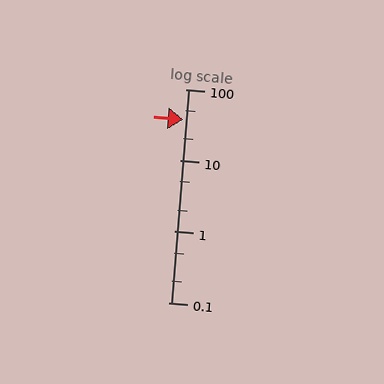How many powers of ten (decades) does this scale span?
The scale spans 3 decades, from 0.1 to 100.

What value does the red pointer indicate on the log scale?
The pointer indicates approximately 37.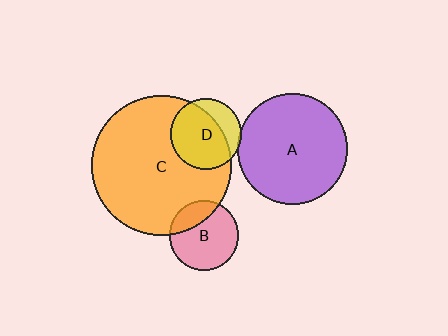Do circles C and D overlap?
Yes.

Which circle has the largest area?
Circle C (orange).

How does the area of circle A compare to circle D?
Approximately 2.4 times.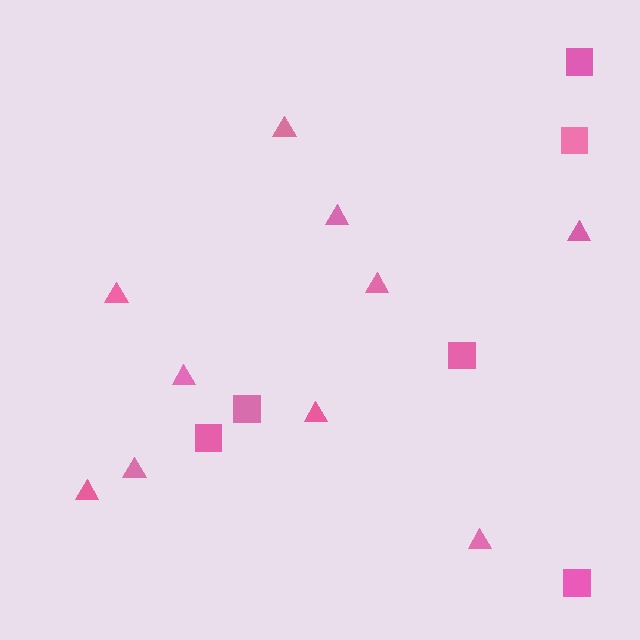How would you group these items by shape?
There are 2 groups: one group of triangles (10) and one group of squares (6).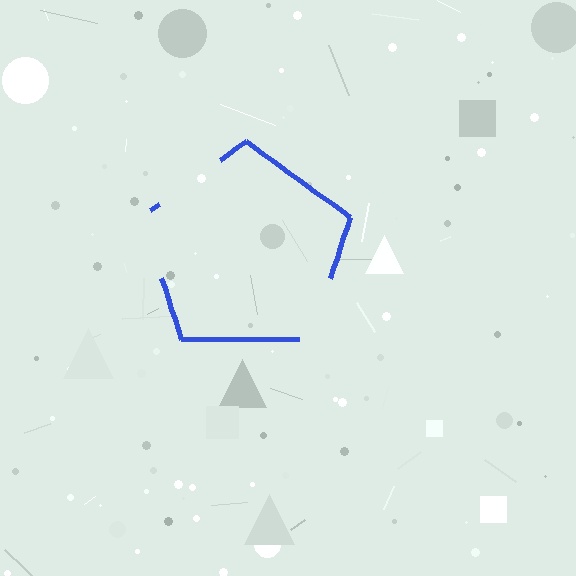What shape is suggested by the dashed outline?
The dashed outline suggests a pentagon.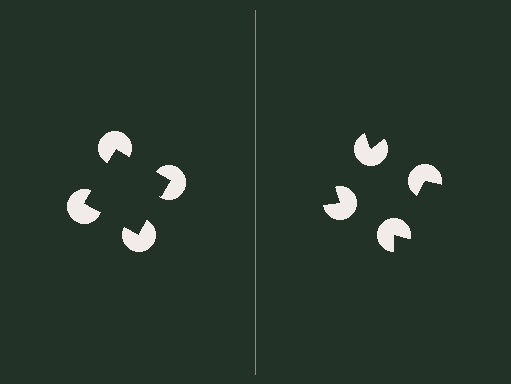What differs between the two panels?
The pac-man discs are positioned identically on both sides; only the wedge orientations differ. On the left they align to a square; on the right they are misaligned.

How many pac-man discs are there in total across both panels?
8 — 4 on each side.